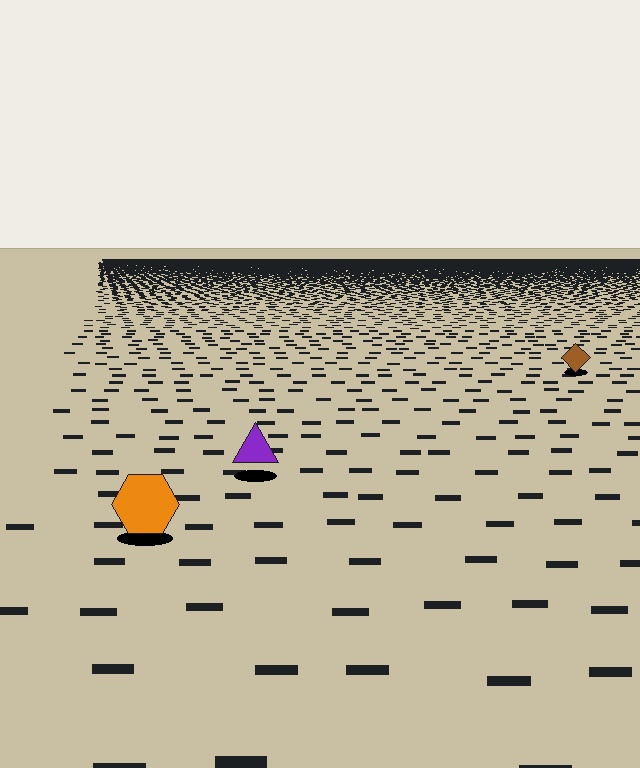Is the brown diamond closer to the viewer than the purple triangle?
No. The purple triangle is closer — you can tell from the texture gradient: the ground texture is coarser near it.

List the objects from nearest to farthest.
From nearest to farthest: the orange hexagon, the purple triangle, the brown diamond.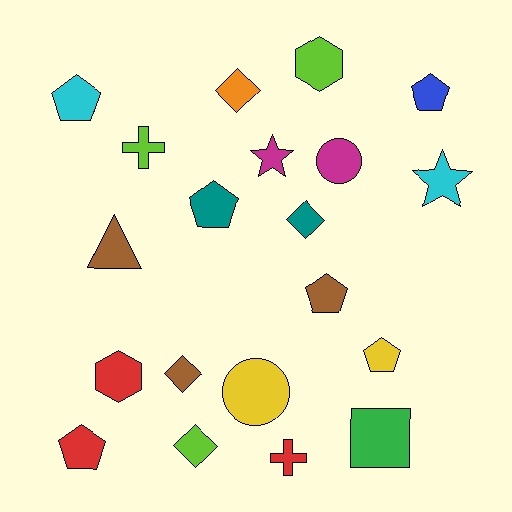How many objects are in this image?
There are 20 objects.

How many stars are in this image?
There are 2 stars.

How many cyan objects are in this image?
There are 2 cyan objects.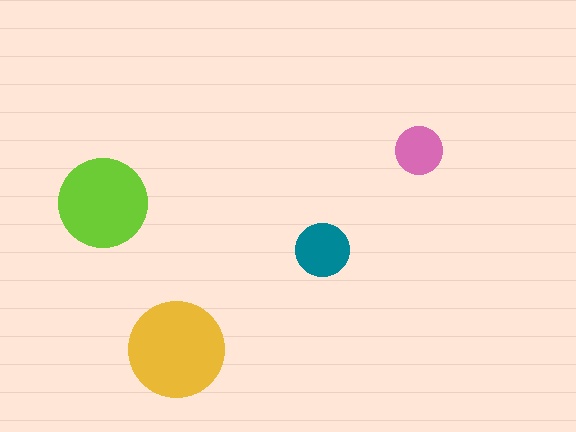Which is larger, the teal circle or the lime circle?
The lime one.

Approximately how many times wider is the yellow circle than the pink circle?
About 2 times wider.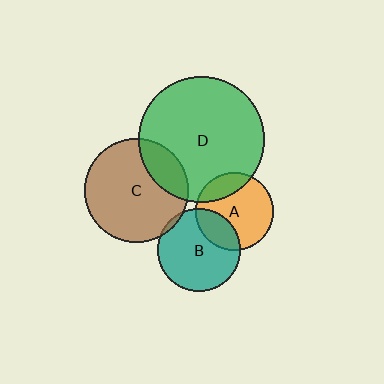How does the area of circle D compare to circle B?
Approximately 2.3 times.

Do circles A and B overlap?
Yes.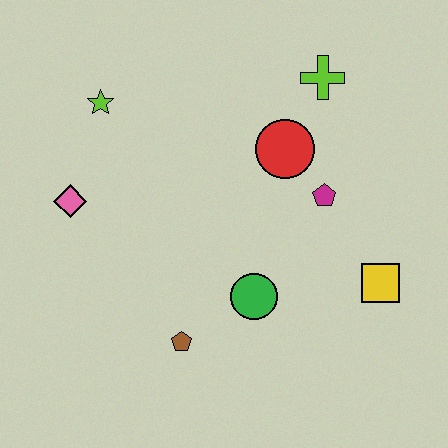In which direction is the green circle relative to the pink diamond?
The green circle is to the right of the pink diamond.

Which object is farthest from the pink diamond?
The yellow square is farthest from the pink diamond.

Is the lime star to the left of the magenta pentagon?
Yes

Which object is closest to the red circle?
The magenta pentagon is closest to the red circle.